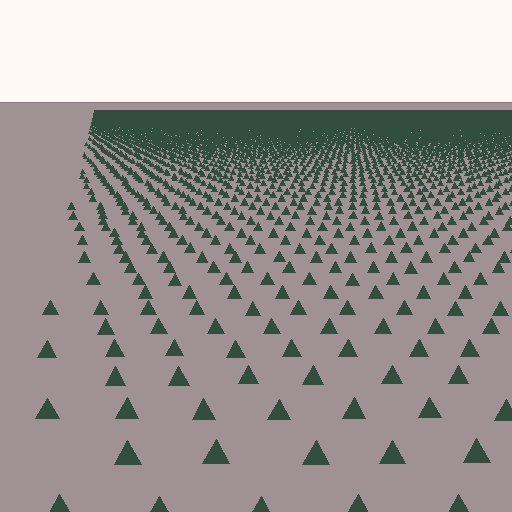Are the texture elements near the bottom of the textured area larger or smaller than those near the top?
Larger. Near the bottom, elements are closer to the viewer and appear at a bigger on-screen size.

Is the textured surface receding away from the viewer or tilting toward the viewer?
The surface is receding away from the viewer. Texture elements get smaller and denser toward the top.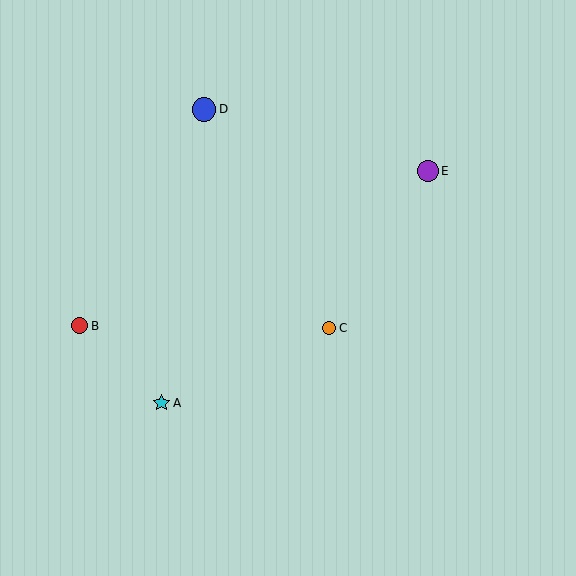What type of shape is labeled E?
Shape E is a purple circle.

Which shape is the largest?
The blue circle (labeled D) is the largest.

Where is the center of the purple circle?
The center of the purple circle is at (428, 171).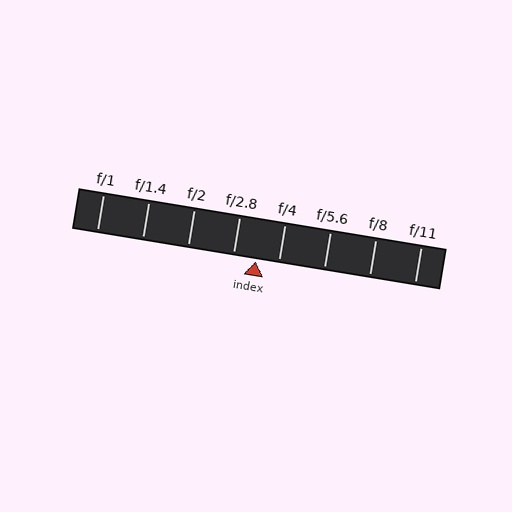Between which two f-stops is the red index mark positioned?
The index mark is between f/2.8 and f/4.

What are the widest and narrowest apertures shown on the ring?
The widest aperture shown is f/1 and the narrowest is f/11.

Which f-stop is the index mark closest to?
The index mark is closest to f/4.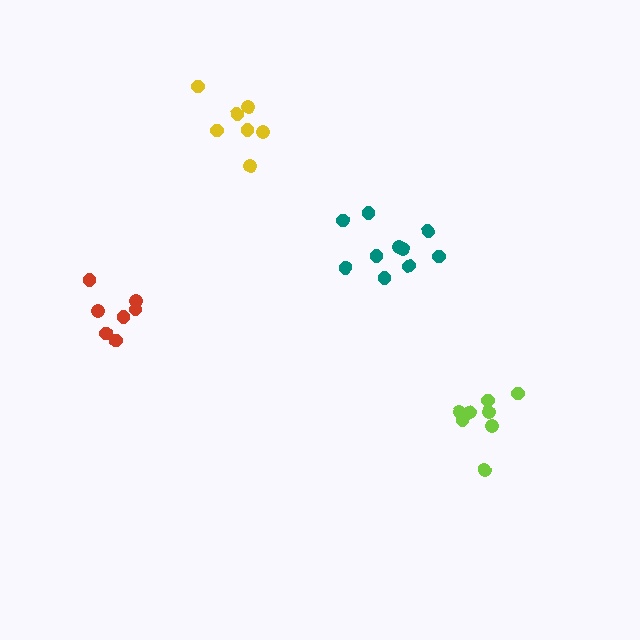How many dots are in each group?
Group 1: 7 dots, Group 2: 8 dots, Group 3: 10 dots, Group 4: 7 dots (32 total).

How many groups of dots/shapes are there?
There are 4 groups.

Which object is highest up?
The yellow cluster is topmost.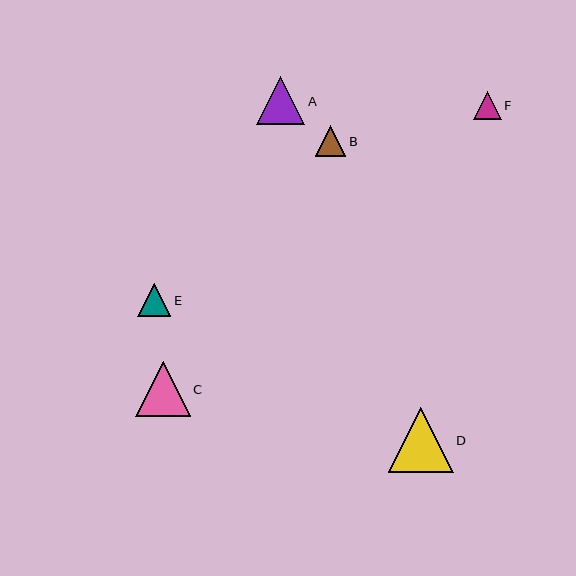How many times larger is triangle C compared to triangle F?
Triangle C is approximately 2.0 times the size of triangle F.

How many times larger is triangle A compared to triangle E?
Triangle A is approximately 1.5 times the size of triangle E.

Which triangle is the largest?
Triangle D is the largest with a size of approximately 64 pixels.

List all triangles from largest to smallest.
From largest to smallest: D, C, A, E, B, F.